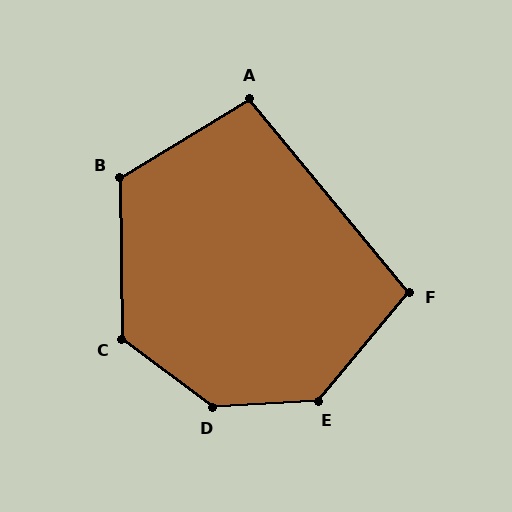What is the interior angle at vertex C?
Approximately 128 degrees (obtuse).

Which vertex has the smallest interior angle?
A, at approximately 98 degrees.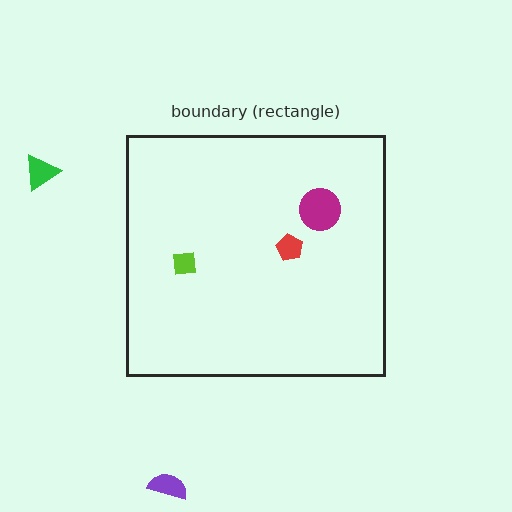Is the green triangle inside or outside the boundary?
Outside.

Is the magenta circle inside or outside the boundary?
Inside.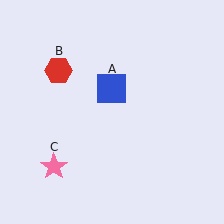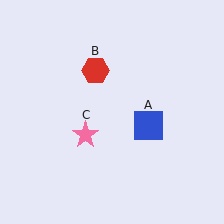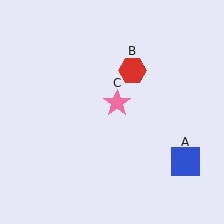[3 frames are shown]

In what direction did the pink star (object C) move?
The pink star (object C) moved up and to the right.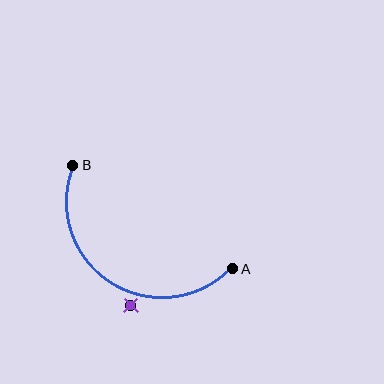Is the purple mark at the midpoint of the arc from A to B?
No — the purple mark does not lie on the arc at all. It sits slightly outside the curve.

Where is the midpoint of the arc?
The arc midpoint is the point on the curve farthest from the straight line joining A and B. It sits below that line.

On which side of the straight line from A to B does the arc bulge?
The arc bulges below the straight line connecting A and B.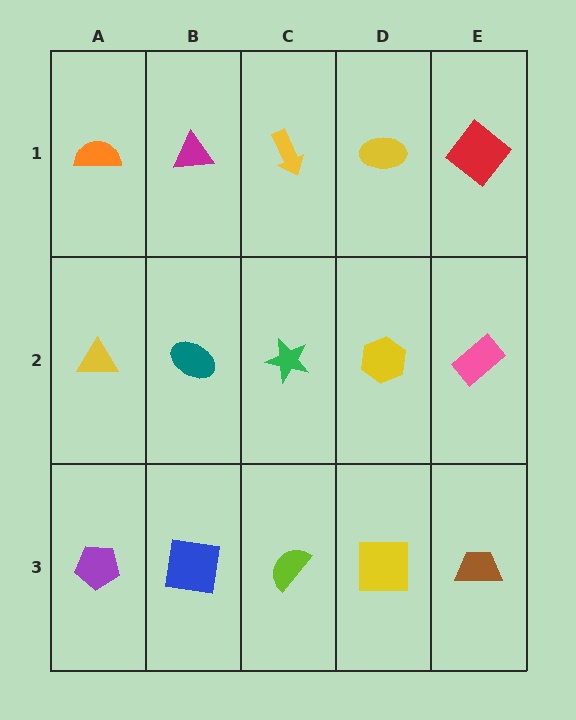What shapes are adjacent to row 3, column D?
A yellow hexagon (row 2, column D), a lime semicircle (row 3, column C), a brown trapezoid (row 3, column E).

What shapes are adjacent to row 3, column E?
A pink rectangle (row 2, column E), a yellow square (row 3, column D).